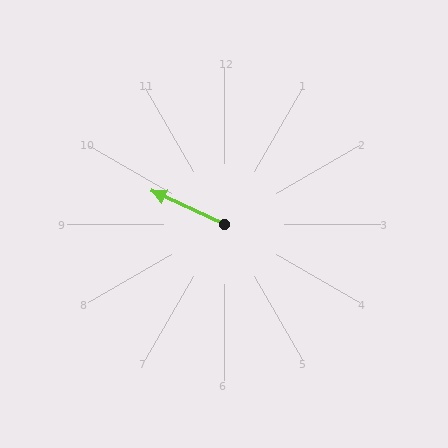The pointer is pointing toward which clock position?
Roughly 10 o'clock.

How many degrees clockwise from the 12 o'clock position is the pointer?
Approximately 295 degrees.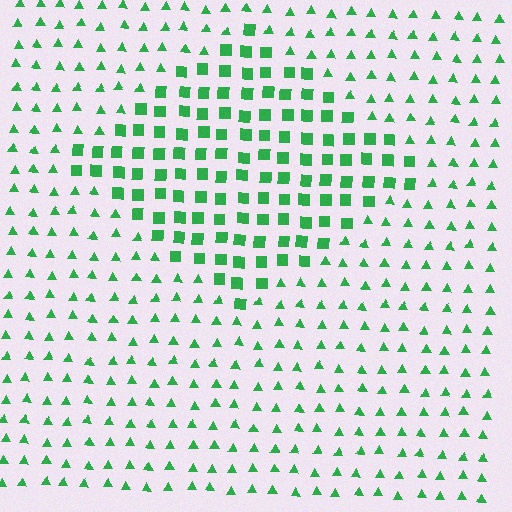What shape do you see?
I see a diamond.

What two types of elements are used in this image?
The image uses squares inside the diamond region and triangles outside it.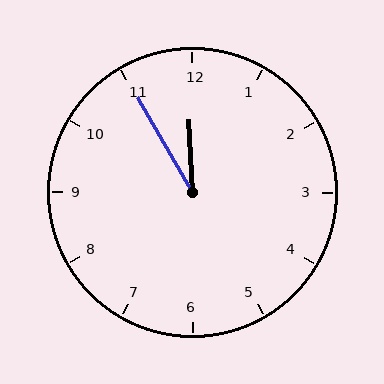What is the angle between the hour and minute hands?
Approximately 28 degrees.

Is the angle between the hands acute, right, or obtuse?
It is acute.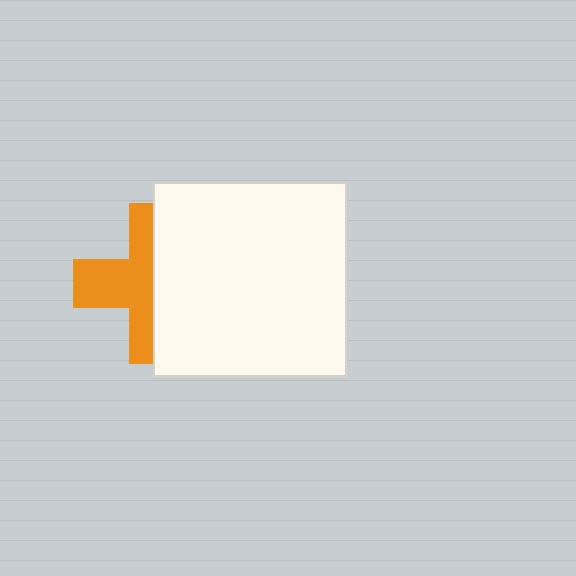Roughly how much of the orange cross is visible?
About half of it is visible (roughly 50%).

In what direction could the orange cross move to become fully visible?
The orange cross could move left. That would shift it out from behind the white square entirely.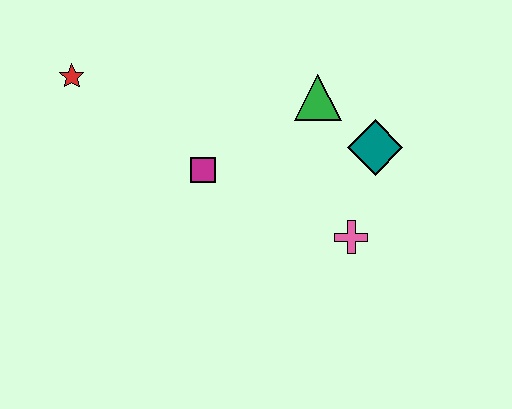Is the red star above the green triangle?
Yes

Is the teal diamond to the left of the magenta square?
No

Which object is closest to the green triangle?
The teal diamond is closest to the green triangle.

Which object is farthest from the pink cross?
The red star is farthest from the pink cross.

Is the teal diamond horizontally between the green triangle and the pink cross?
No